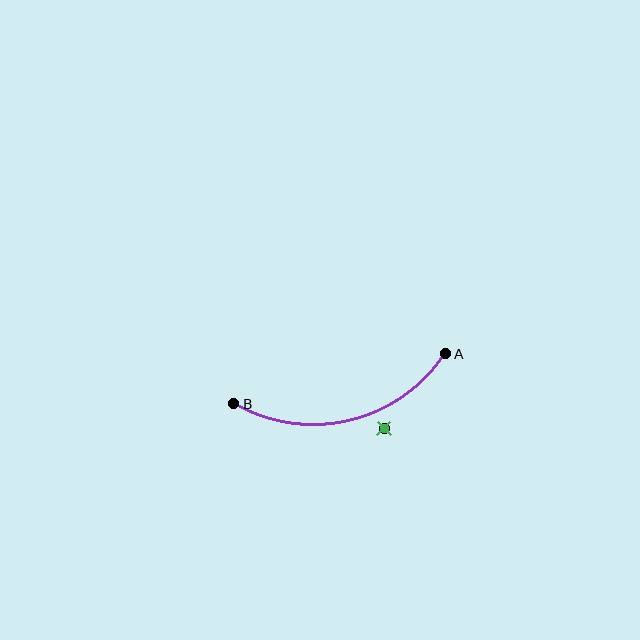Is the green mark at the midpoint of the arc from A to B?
No — the green mark does not lie on the arc at all. It sits slightly outside the curve.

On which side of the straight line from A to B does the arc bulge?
The arc bulges below the straight line connecting A and B.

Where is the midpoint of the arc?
The arc midpoint is the point on the curve farthest from the straight line joining A and B. It sits below that line.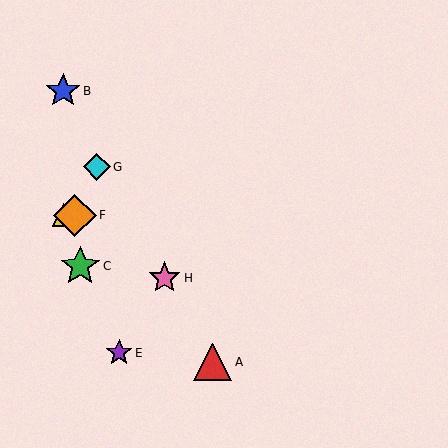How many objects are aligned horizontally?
2 objects (D, F) are aligned horizontally.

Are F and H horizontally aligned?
No, F is at y≈215 and H is at y≈278.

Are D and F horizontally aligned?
Yes, both are at y≈215.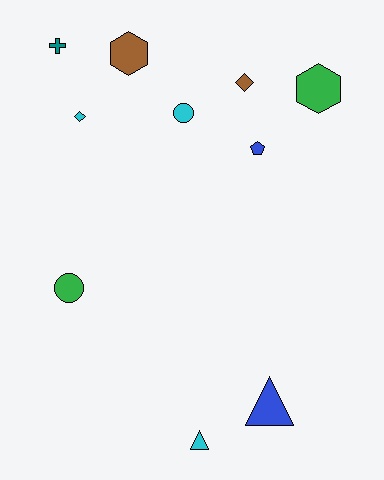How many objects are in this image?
There are 10 objects.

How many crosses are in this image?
There is 1 cross.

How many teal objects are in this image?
There is 1 teal object.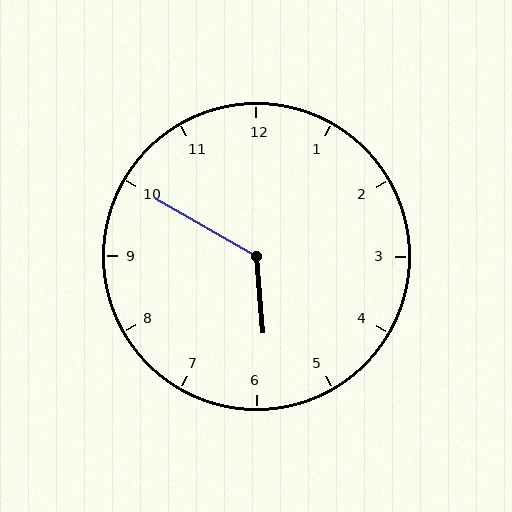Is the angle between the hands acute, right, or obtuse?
It is obtuse.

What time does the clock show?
5:50.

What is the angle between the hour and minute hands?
Approximately 125 degrees.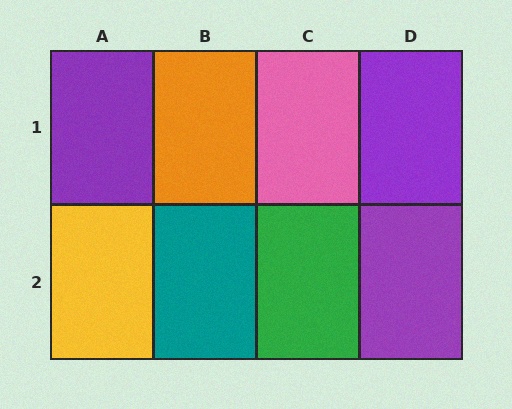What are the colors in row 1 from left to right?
Purple, orange, pink, purple.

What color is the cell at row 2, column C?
Green.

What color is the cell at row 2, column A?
Yellow.